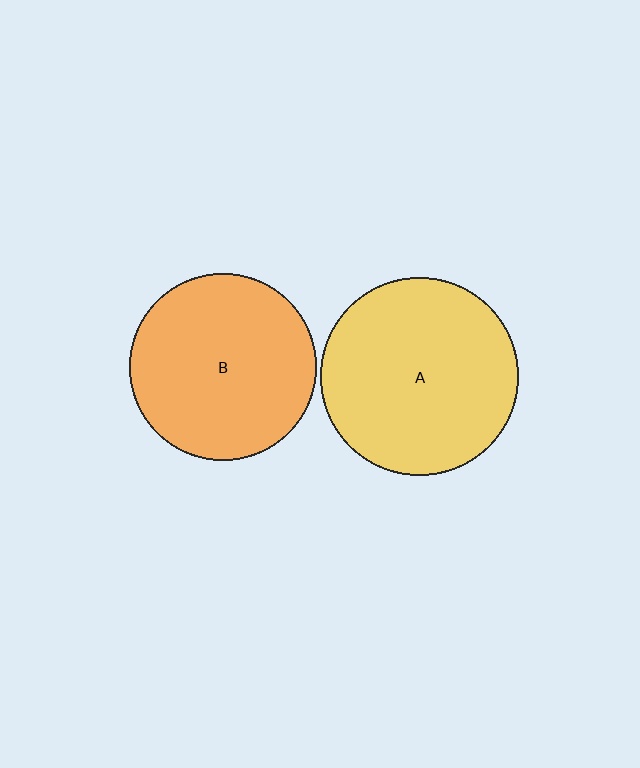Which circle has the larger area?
Circle A (yellow).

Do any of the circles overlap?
No, none of the circles overlap.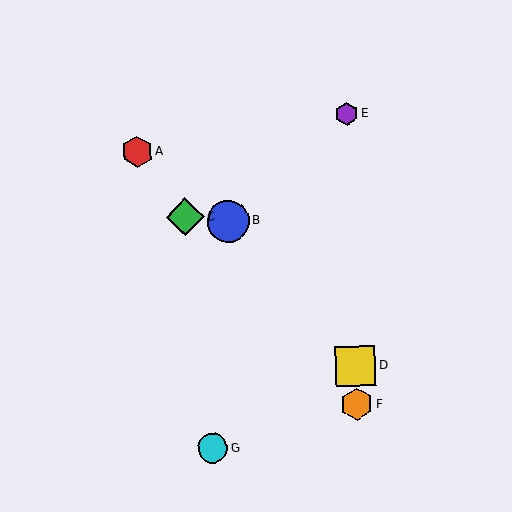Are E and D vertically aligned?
Yes, both are at x≈347.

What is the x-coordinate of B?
Object B is at x≈228.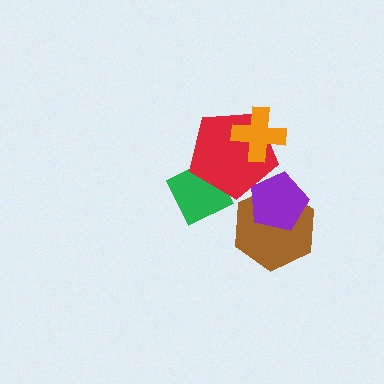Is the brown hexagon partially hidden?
Yes, it is partially covered by another shape.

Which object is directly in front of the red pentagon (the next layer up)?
The purple pentagon is directly in front of the red pentagon.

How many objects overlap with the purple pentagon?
2 objects overlap with the purple pentagon.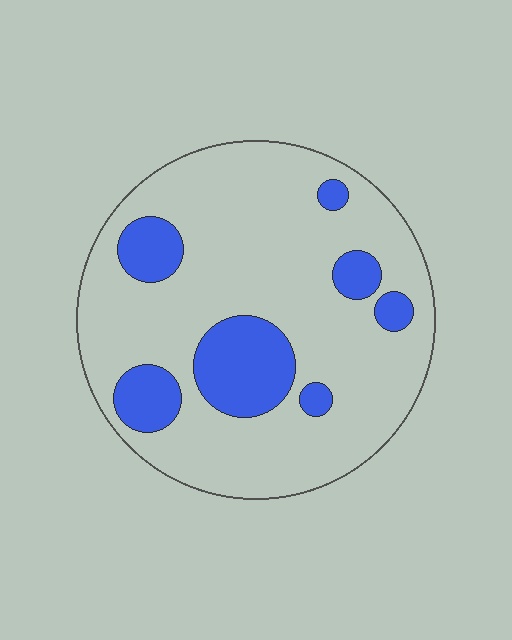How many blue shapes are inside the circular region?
7.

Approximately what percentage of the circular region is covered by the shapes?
Approximately 20%.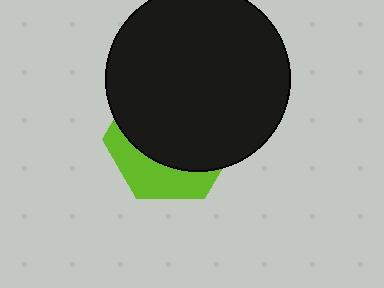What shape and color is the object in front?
The object in front is a black circle.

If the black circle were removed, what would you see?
You would see the complete lime hexagon.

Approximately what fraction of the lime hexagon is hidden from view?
Roughly 69% of the lime hexagon is hidden behind the black circle.